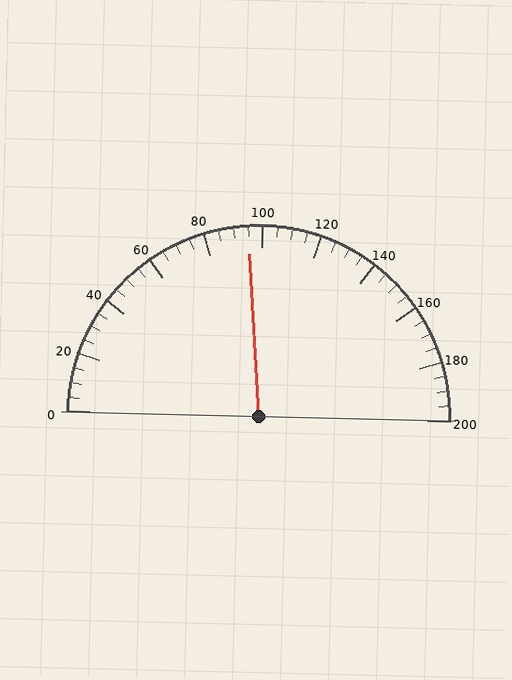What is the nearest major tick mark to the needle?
The nearest major tick mark is 100.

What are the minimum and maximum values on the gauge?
The gauge ranges from 0 to 200.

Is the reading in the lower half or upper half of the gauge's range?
The reading is in the lower half of the range (0 to 200).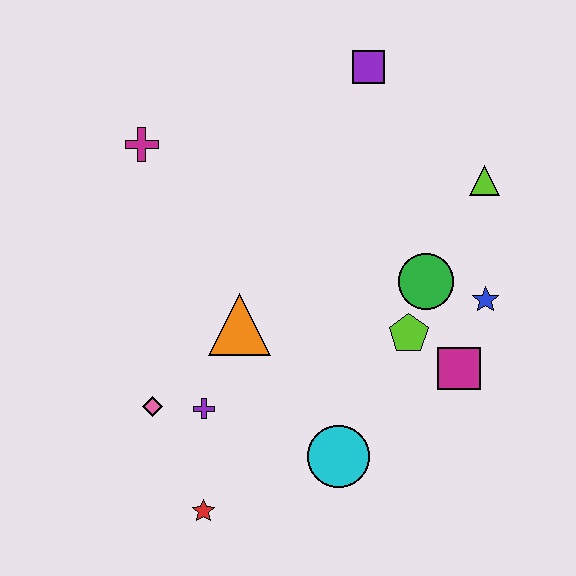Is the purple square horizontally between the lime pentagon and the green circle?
No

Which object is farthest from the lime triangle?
The red star is farthest from the lime triangle.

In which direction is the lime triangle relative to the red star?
The lime triangle is above the red star.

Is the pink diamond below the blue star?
Yes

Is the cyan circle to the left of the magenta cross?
No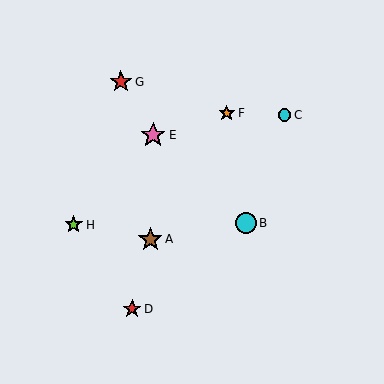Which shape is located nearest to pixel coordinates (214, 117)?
The orange star (labeled F) at (227, 113) is nearest to that location.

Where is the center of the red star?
The center of the red star is at (132, 309).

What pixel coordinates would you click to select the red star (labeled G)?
Click at (121, 82) to select the red star G.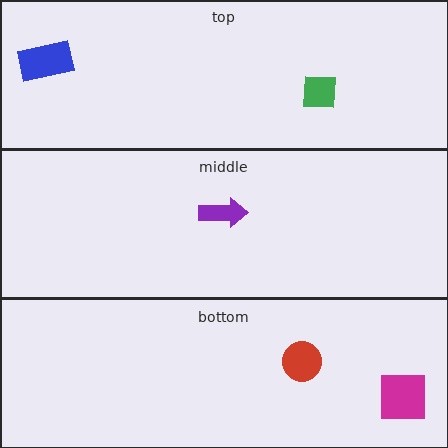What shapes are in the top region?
The blue rectangle, the green square.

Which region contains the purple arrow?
The middle region.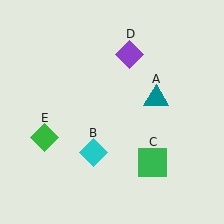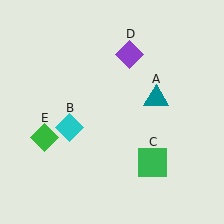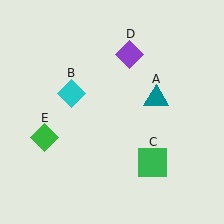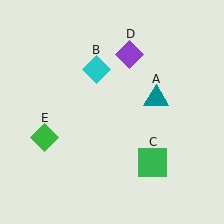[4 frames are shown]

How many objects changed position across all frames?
1 object changed position: cyan diamond (object B).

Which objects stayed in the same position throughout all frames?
Teal triangle (object A) and green square (object C) and purple diamond (object D) and green diamond (object E) remained stationary.